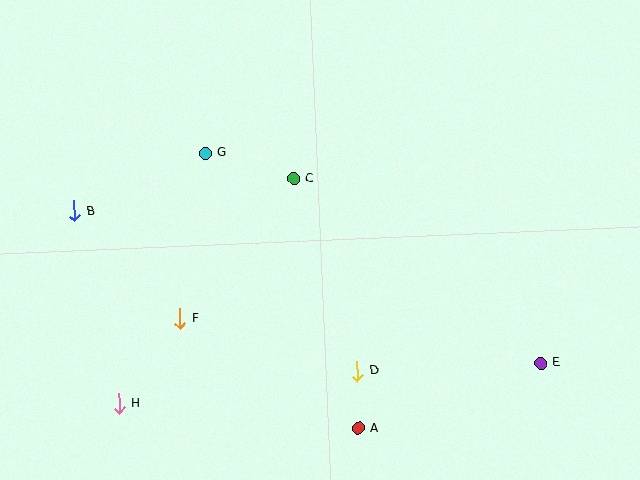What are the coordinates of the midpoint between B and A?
The midpoint between B and A is at (216, 320).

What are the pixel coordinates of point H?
Point H is at (119, 403).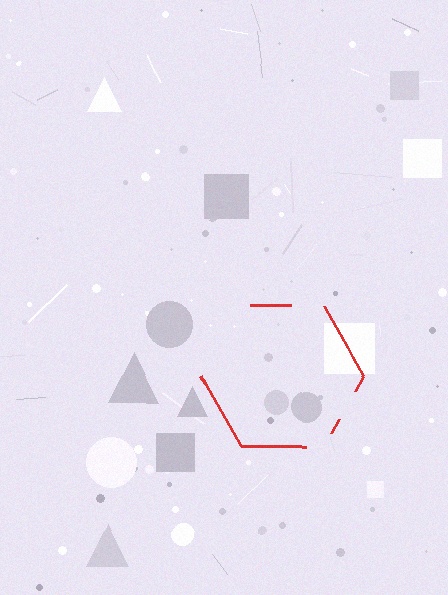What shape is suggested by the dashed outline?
The dashed outline suggests a hexagon.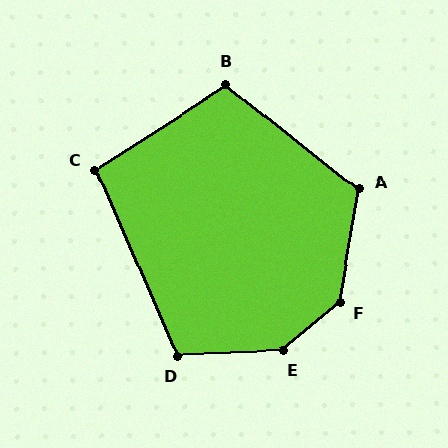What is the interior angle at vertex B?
Approximately 109 degrees (obtuse).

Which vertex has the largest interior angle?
E, at approximately 142 degrees.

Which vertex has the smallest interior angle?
C, at approximately 99 degrees.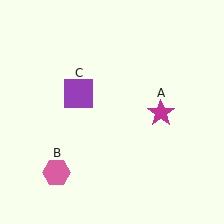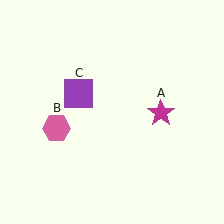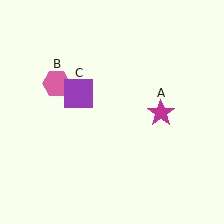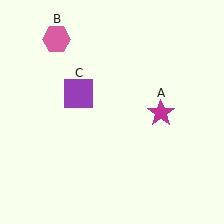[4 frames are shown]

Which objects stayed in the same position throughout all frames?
Magenta star (object A) and purple square (object C) remained stationary.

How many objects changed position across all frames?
1 object changed position: pink hexagon (object B).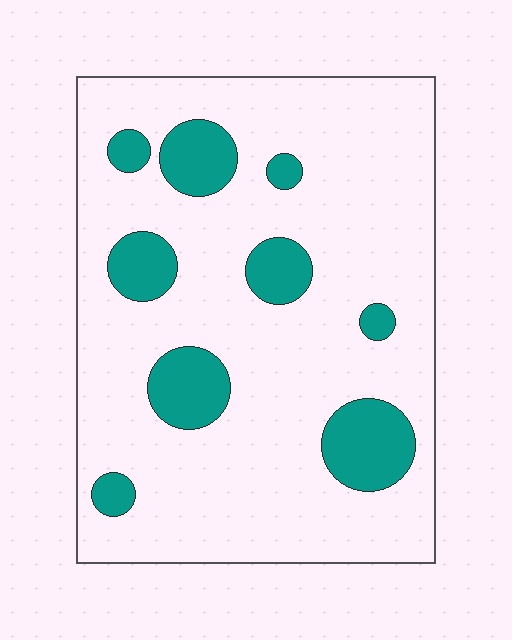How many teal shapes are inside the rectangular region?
9.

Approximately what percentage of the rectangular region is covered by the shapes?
Approximately 15%.